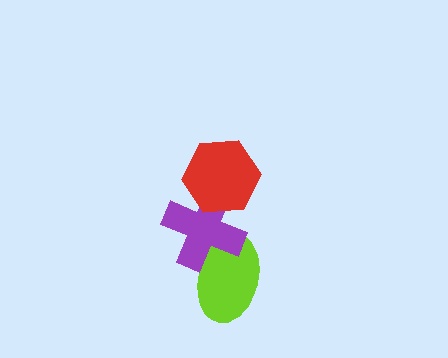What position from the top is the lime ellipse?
The lime ellipse is 3rd from the top.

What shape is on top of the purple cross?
The red hexagon is on top of the purple cross.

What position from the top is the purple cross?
The purple cross is 2nd from the top.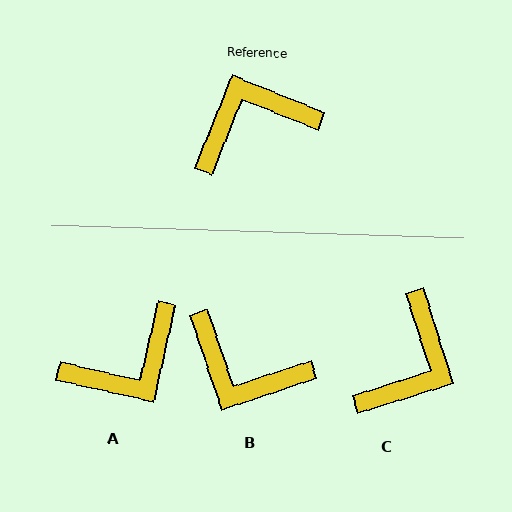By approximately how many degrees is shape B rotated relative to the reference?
Approximately 131 degrees counter-clockwise.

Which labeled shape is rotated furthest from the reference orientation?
A, about 171 degrees away.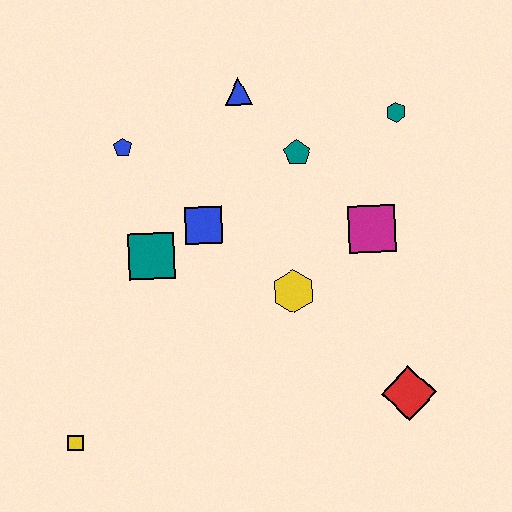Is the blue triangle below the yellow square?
No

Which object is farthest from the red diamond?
The blue pentagon is farthest from the red diamond.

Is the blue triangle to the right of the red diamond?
No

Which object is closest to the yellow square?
The teal square is closest to the yellow square.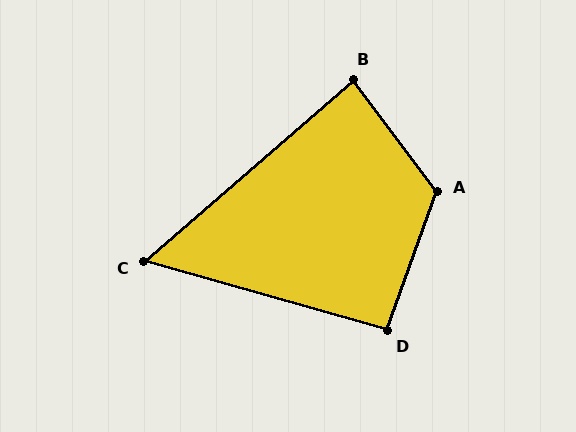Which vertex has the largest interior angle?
A, at approximately 123 degrees.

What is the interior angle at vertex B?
Approximately 86 degrees (approximately right).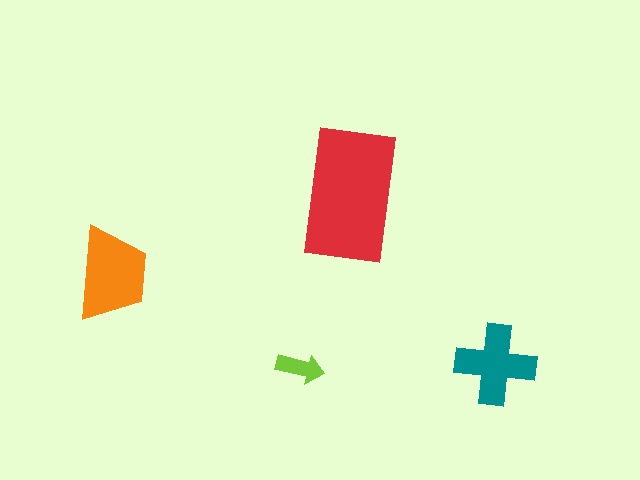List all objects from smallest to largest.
The lime arrow, the teal cross, the orange trapezoid, the red rectangle.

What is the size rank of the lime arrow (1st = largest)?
4th.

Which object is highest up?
The red rectangle is topmost.